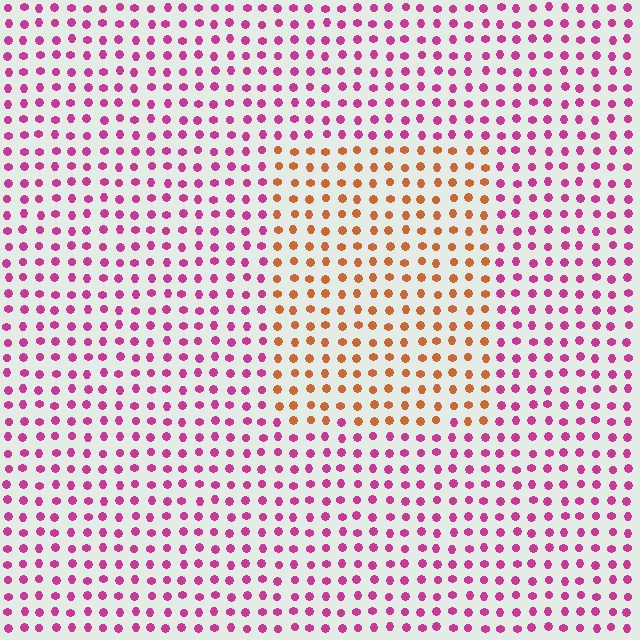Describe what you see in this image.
The image is filled with small magenta elements in a uniform arrangement. A rectangle-shaped region is visible where the elements are tinted to a slightly different hue, forming a subtle color boundary.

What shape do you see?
I see a rectangle.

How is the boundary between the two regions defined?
The boundary is defined purely by a slight shift in hue (about 59 degrees). Spacing, size, and orientation are identical on both sides.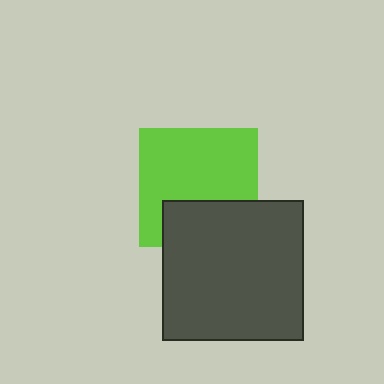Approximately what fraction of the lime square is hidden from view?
Roughly 33% of the lime square is hidden behind the dark gray square.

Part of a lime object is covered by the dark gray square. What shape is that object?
It is a square.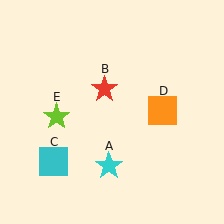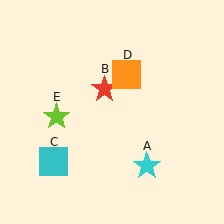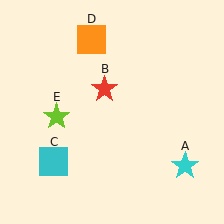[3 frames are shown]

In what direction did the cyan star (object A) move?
The cyan star (object A) moved right.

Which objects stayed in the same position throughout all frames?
Red star (object B) and cyan square (object C) and lime star (object E) remained stationary.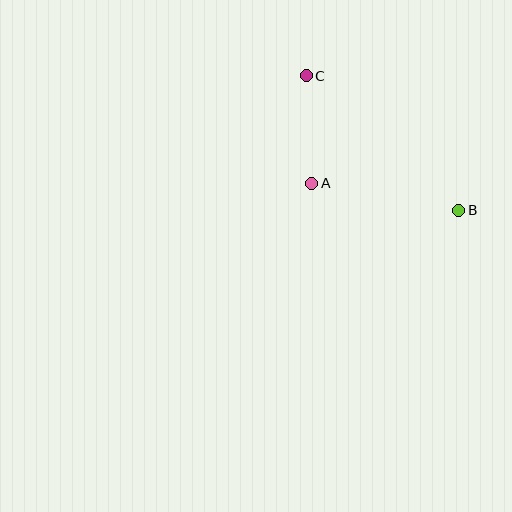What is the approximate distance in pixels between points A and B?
The distance between A and B is approximately 149 pixels.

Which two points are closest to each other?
Points A and C are closest to each other.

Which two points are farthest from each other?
Points B and C are farthest from each other.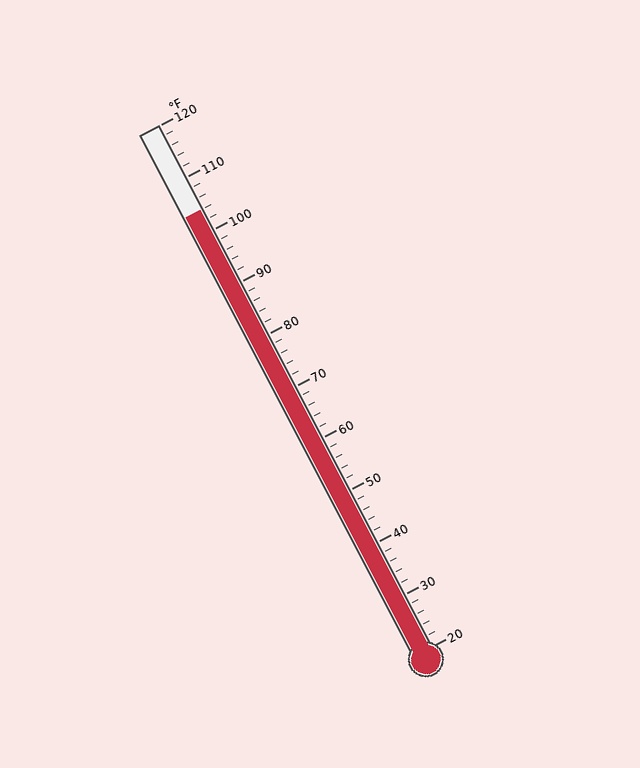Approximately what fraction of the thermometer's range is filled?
The thermometer is filled to approximately 85% of its range.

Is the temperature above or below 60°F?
The temperature is above 60°F.